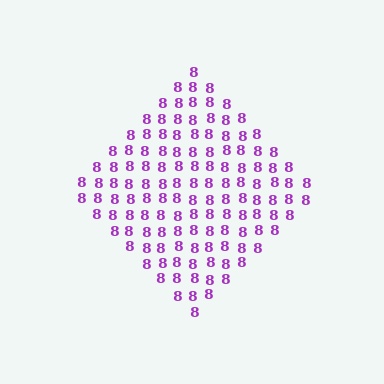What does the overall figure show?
The overall figure shows a diamond.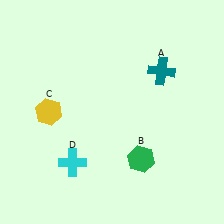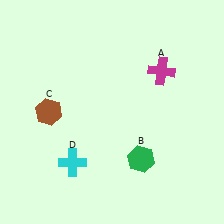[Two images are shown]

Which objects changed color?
A changed from teal to magenta. C changed from yellow to brown.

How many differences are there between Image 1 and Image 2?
There are 2 differences between the two images.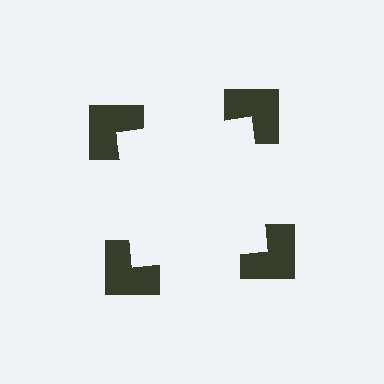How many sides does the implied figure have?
4 sides.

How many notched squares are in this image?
There are 4 — one at each vertex of the illusory square.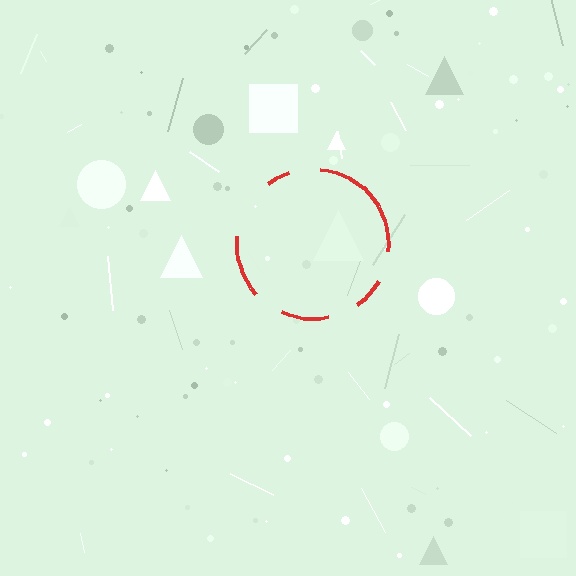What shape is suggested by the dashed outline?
The dashed outline suggests a circle.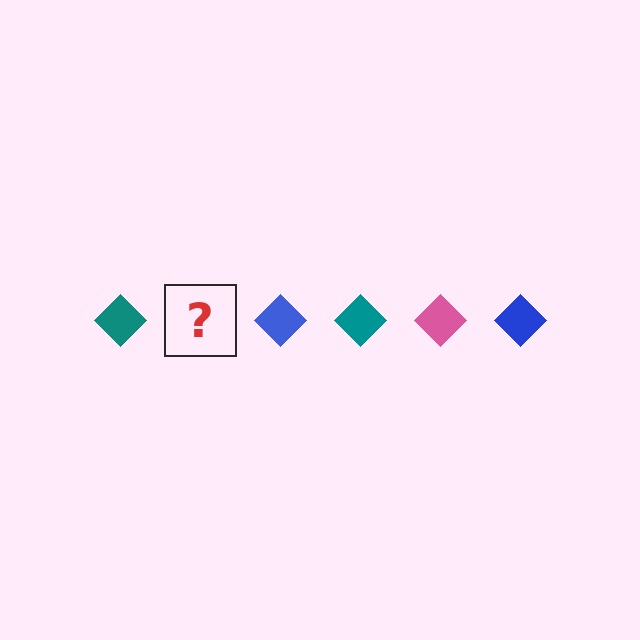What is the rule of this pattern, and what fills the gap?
The rule is that the pattern cycles through teal, pink, blue diamonds. The gap should be filled with a pink diamond.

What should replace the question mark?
The question mark should be replaced with a pink diamond.